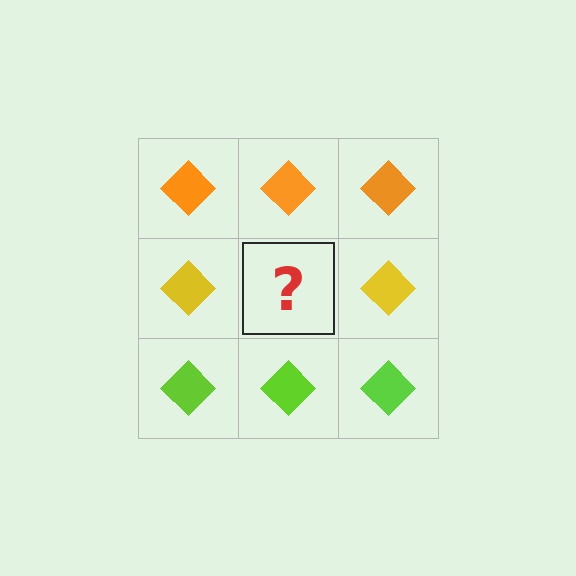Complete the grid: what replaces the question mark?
The question mark should be replaced with a yellow diamond.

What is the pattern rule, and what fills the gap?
The rule is that each row has a consistent color. The gap should be filled with a yellow diamond.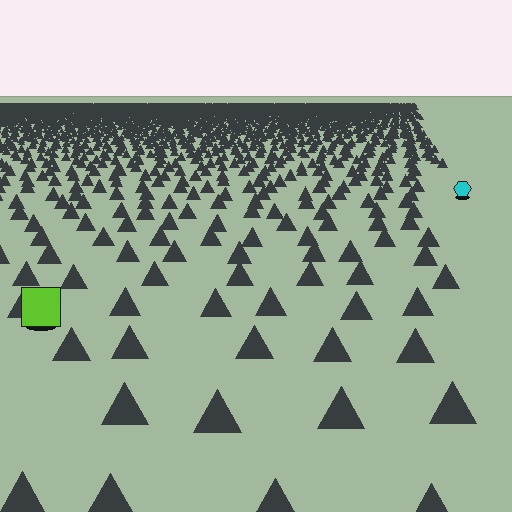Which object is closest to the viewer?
The lime square is closest. The texture marks near it are larger and more spread out.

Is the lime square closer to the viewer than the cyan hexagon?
Yes. The lime square is closer — you can tell from the texture gradient: the ground texture is coarser near it.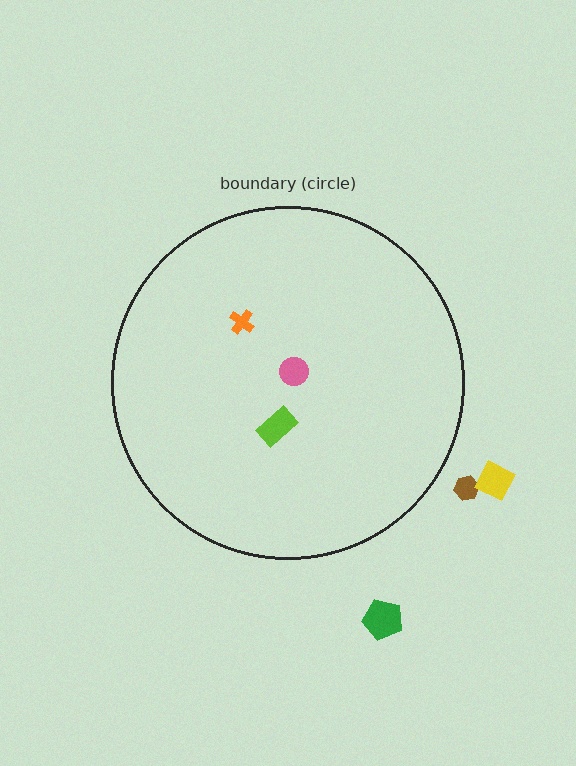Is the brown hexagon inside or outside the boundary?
Outside.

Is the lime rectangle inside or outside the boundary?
Inside.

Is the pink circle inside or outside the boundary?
Inside.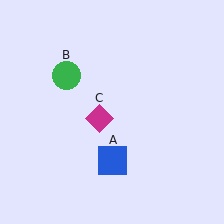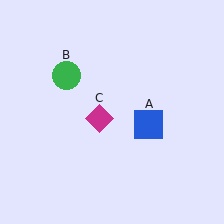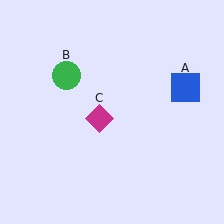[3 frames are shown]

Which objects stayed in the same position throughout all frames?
Green circle (object B) and magenta diamond (object C) remained stationary.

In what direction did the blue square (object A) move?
The blue square (object A) moved up and to the right.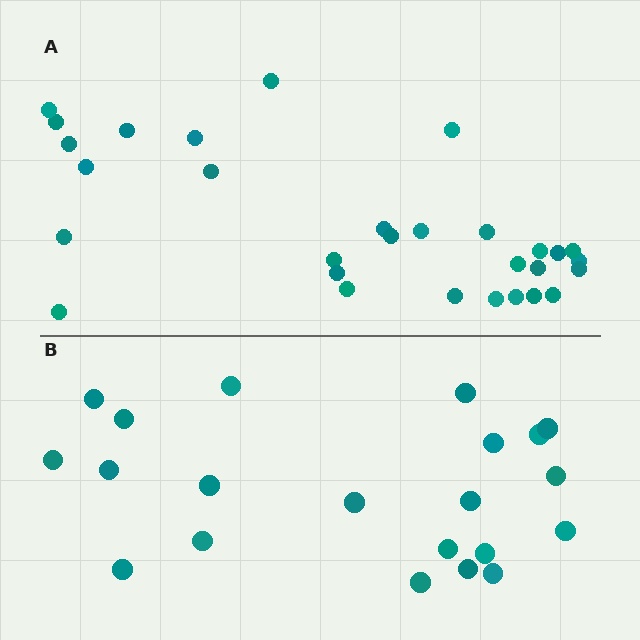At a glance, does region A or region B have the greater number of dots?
Region A (the top region) has more dots.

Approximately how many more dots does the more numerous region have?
Region A has roughly 8 or so more dots than region B.